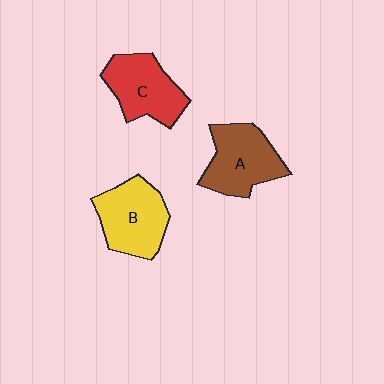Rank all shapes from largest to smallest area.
From largest to smallest: B (yellow), A (brown), C (red).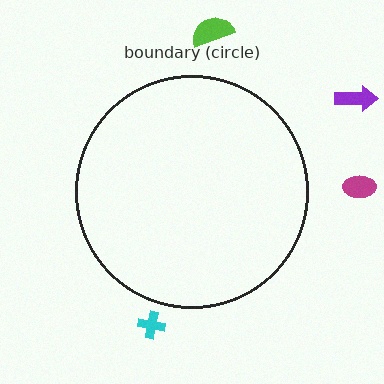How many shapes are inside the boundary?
0 inside, 4 outside.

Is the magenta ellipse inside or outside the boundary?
Outside.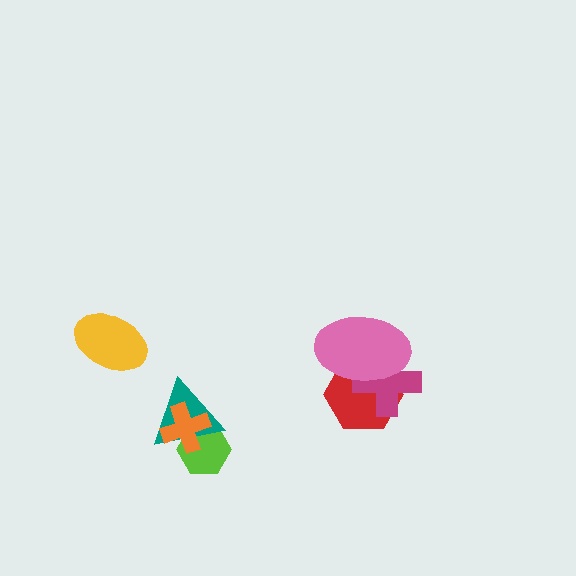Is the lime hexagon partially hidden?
Yes, it is partially covered by another shape.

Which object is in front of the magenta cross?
The pink ellipse is in front of the magenta cross.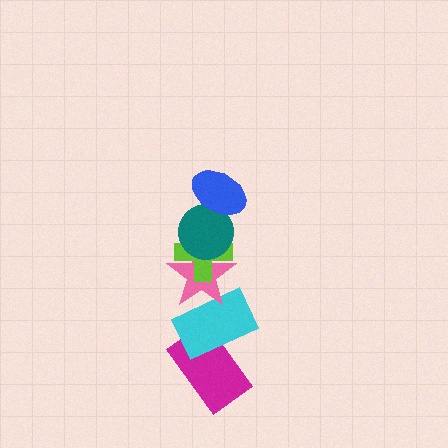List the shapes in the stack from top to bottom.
From top to bottom: the blue ellipse, the teal circle, the lime cross, the pink star, the cyan rectangle, the magenta rectangle.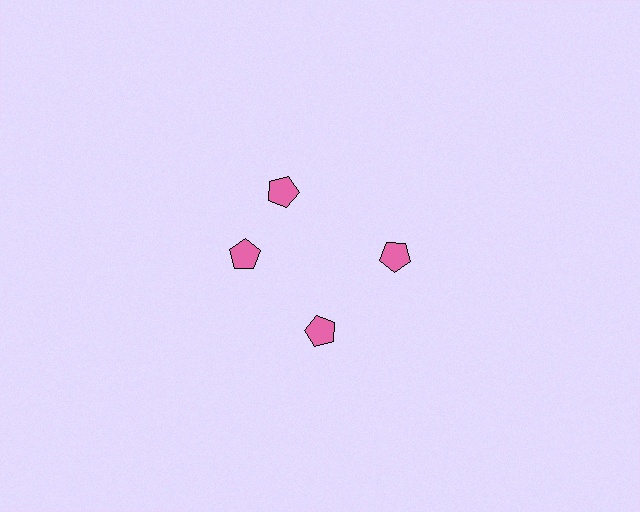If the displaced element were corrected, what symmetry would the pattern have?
It would have 4-fold rotational symmetry — the pattern would map onto itself every 90 degrees.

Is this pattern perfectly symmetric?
No. The 4 pink pentagons are arranged in a ring, but one element near the 12 o'clock position is rotated out of alignment along the ring, breaking the 4-fold rotational symmetry.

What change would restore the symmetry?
The symmetry would be restored by rotating it back into even spacing with its neighbors so that all 4 pentagons sit at equal angles and equal distance from the center.